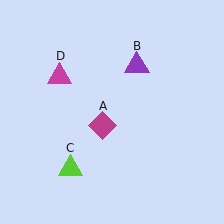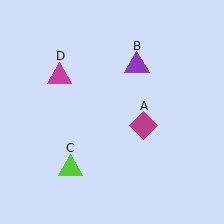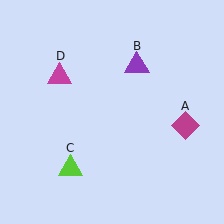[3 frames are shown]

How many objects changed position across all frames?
1 object changed position: magenta diamond (object A).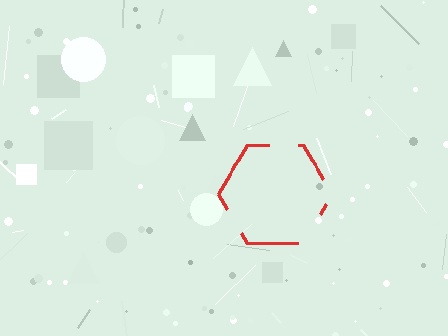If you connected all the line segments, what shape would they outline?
They would outline a hexagon.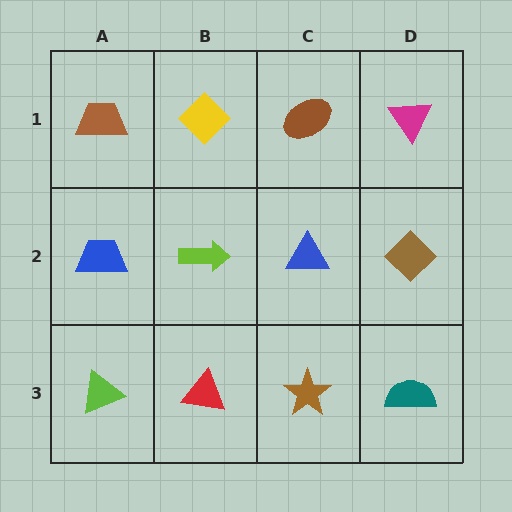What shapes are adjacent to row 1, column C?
A blue triangle (row 2, column C), a yellow diamond (row 1, column B), a magenta triangle (row 1, column D).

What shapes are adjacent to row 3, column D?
A brown diamond (row 2, column D), a brown star (row 3, column C).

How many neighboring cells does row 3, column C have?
3.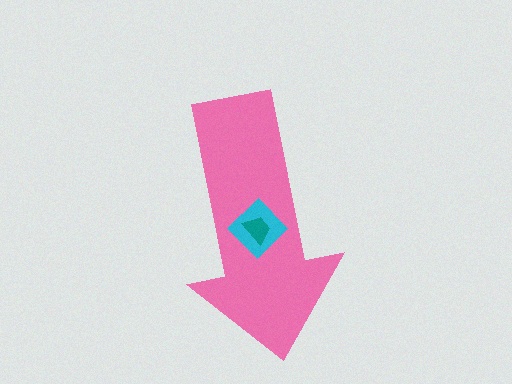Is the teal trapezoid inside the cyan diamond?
Yes.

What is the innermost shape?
The teal trapezoid.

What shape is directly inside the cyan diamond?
The teal trapezoid.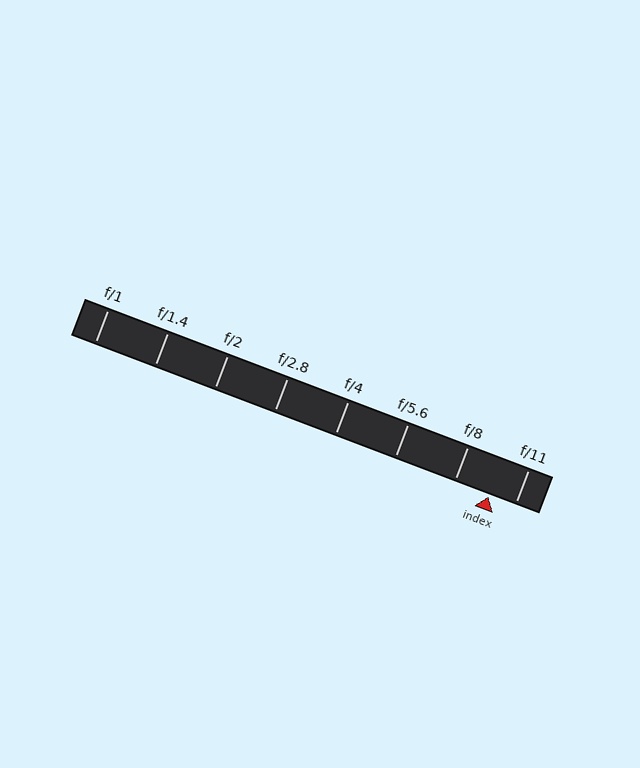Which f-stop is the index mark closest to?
The index mark is closest to f/11.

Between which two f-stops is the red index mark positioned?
The index mark is between f/8 and f/11.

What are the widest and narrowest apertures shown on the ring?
The widest aperture shown is f/1 and the narrowest is f/11.